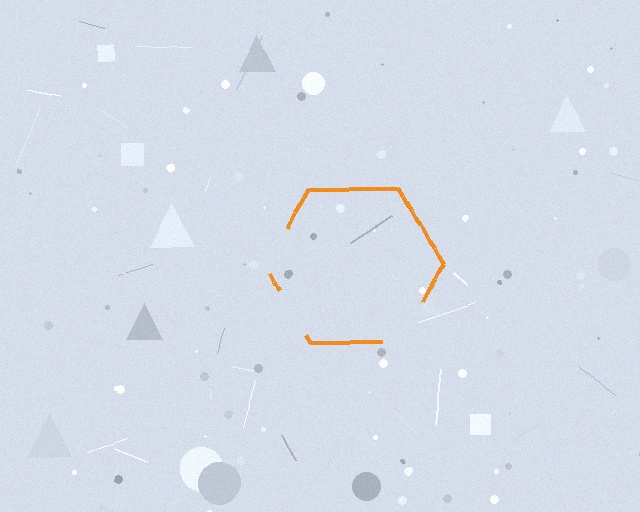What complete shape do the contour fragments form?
The contour fragments form a hexagon.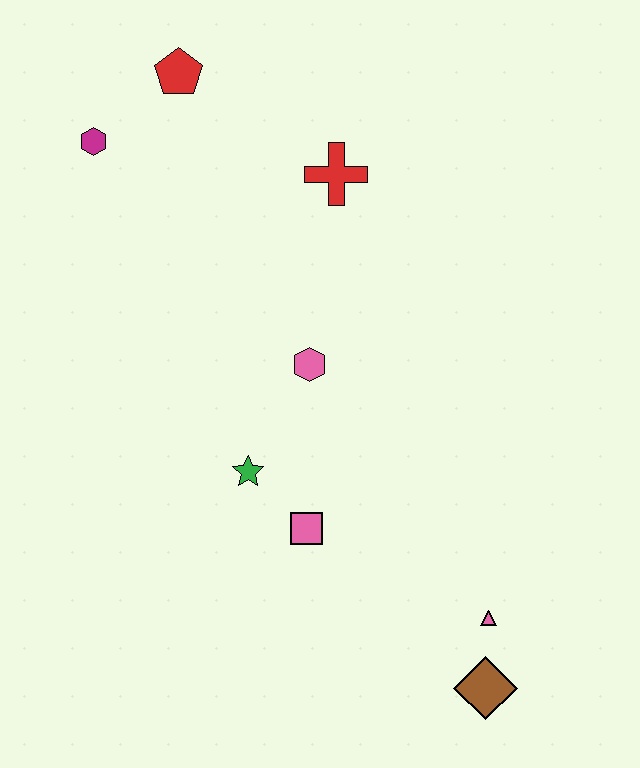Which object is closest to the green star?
The pink square is closest to the green star.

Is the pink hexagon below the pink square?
No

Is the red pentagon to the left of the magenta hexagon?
No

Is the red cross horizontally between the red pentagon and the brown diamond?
Yes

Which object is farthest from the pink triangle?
The red pentagon is farthest from the pink triangle.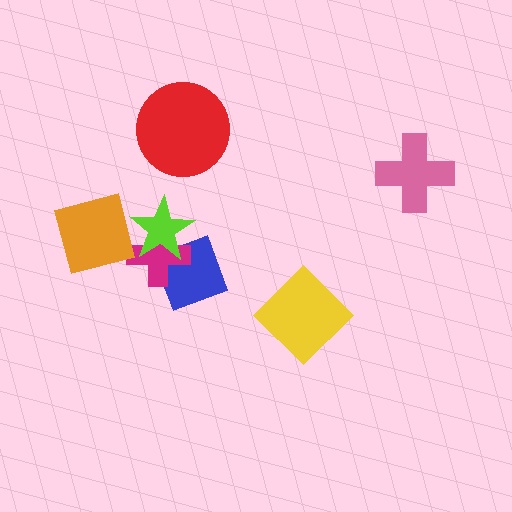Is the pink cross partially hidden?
No, no other shape covers it.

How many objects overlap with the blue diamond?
2 objects overlap with the blue diamond.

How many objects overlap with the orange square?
0 objects overlap with the orange square.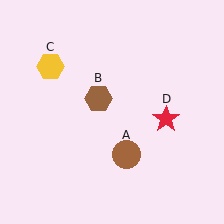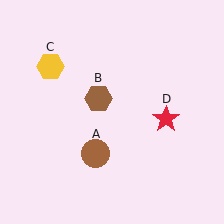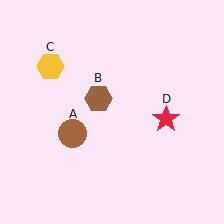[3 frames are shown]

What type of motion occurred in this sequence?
The brown circle (object A) rotated clockwise around the center of the scene.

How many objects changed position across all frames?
1 object changed position: brown circle (object A).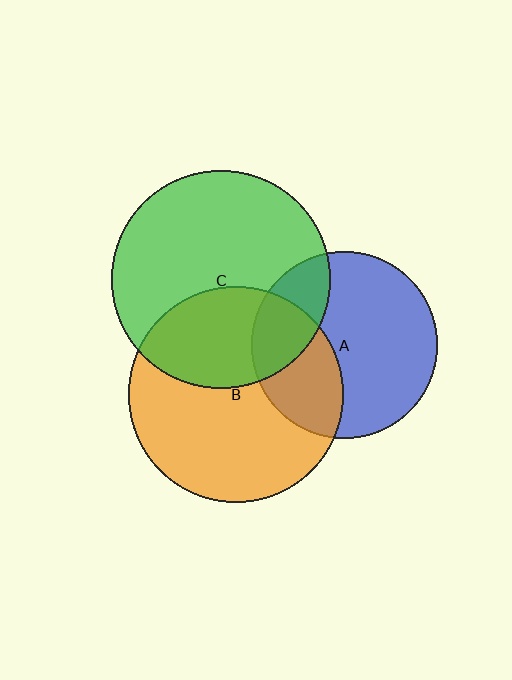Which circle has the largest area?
Circle C (green).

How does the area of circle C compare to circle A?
Approximately 1.4 times.